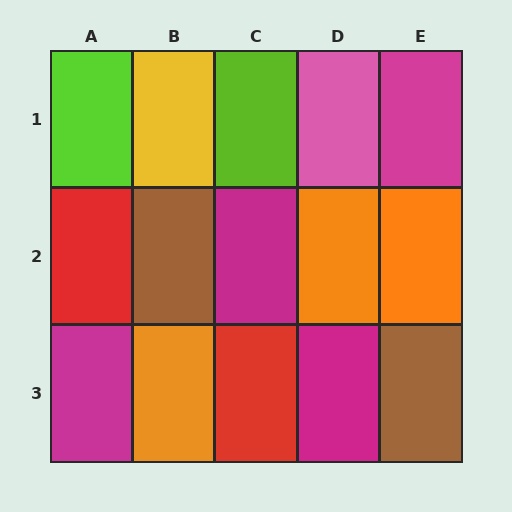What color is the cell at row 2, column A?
Red.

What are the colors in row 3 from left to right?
Magenta, orange, red, magenta, brown.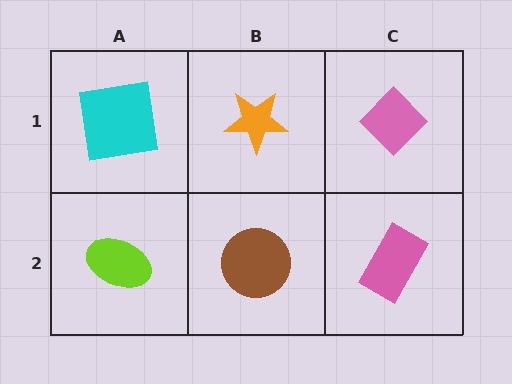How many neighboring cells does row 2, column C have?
2.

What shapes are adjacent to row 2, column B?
An orange star (row 1, column B), a lime ellipse (row 2, column A), a pink rectangle (row 2, column C).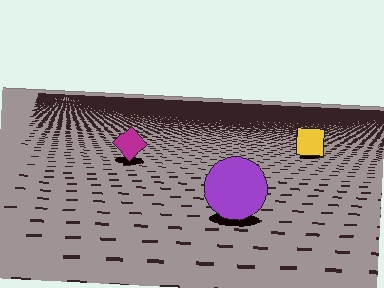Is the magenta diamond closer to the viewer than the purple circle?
No. The purple circle is closer — you can tell from the texture gradient: the ground texture is coarser near it.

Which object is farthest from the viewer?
The yellow square is farthest from the viewer. It appears smaller and the ground texture around it is denser.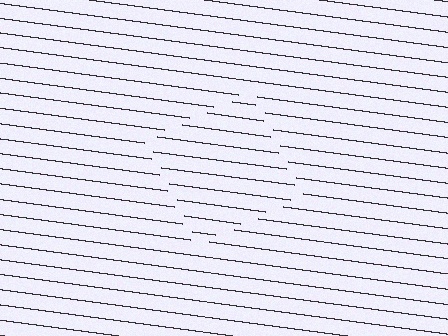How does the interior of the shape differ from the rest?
The interior of the shape contains the same grating, shifted by half a period — the contour is defined by the phase discontinuity where line-ends from the inner and outer gratings abut.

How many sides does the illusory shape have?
4 sides — the line-ends trace a square.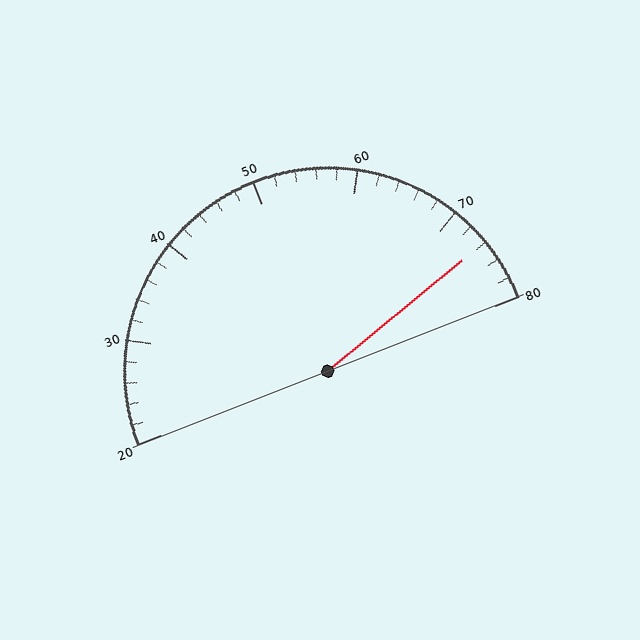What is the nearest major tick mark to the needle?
The nearest major tick mark is 70.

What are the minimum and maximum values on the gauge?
The gauge ranges from 20 to 80.